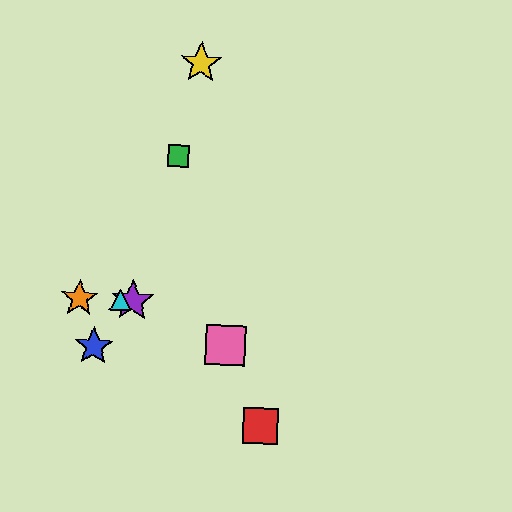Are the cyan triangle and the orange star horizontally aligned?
Yes, both are at y≈300.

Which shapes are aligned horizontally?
The purple star, the orange star, the cyan triangle are aligned horizontally.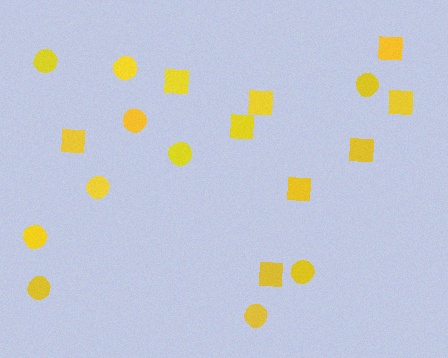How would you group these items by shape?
There are 2 groups: one group of circles (10) and one group of squares (9).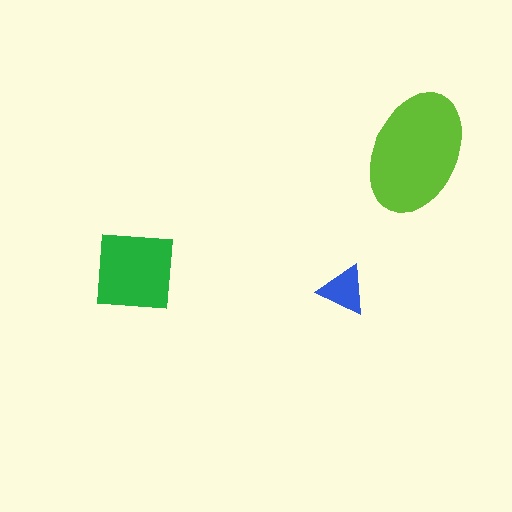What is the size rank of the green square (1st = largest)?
2nd.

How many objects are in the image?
There are 3 objects in the image.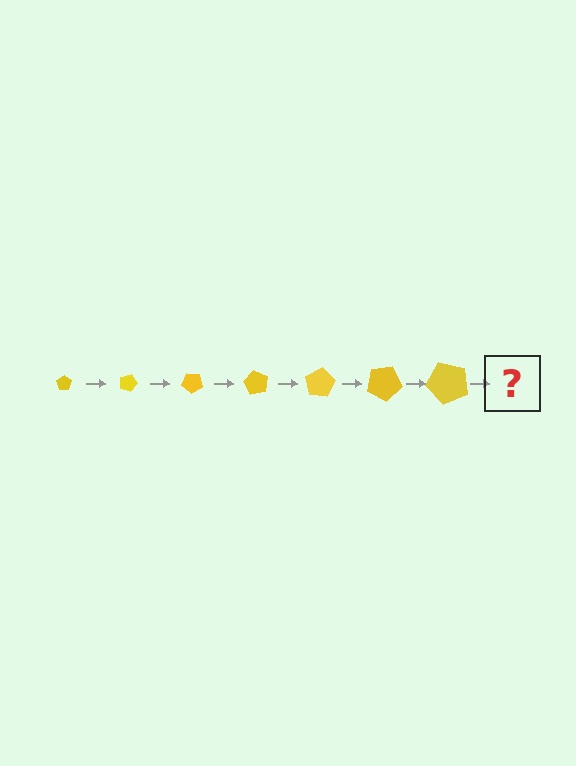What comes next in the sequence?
The next element should be a pentagon, larger than the previous one and rotated 140 degrees from the start.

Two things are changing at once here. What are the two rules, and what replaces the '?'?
The two rules are that the pentagon grows larger each step and it rotates 20 degrees each step. The '?' should be a pentagon, larger than the previous one and rotated 140 degrees from the start.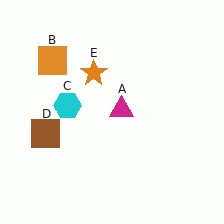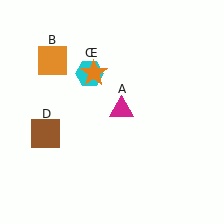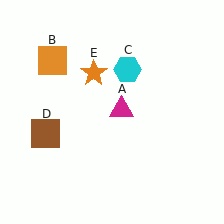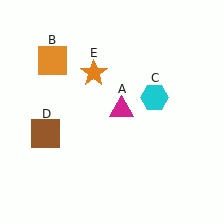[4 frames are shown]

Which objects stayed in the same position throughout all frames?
Magenta triangle (object A) and orange square (object B) and brown square (object D) and orange star (object E) remained stationary.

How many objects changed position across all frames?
1 object changed position: cyan hexagon (object C).